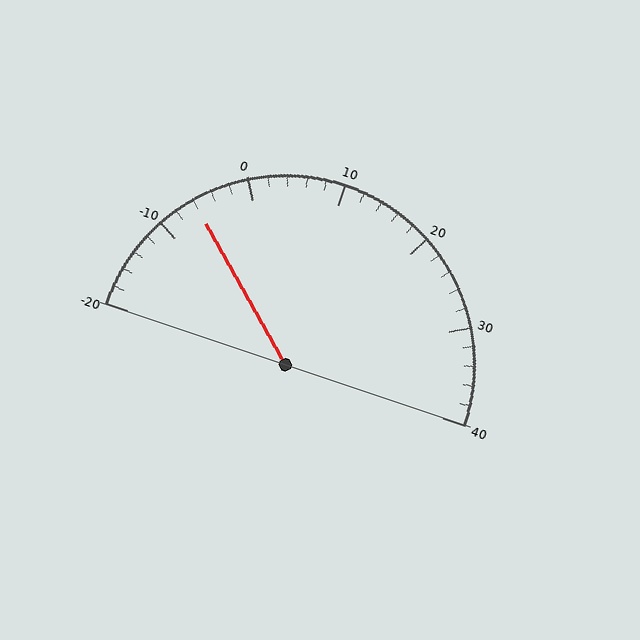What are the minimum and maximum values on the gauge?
The gauge ranges from -20 to 40.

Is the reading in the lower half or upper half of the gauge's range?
The reading is in the lower half of the range (-20 to 40).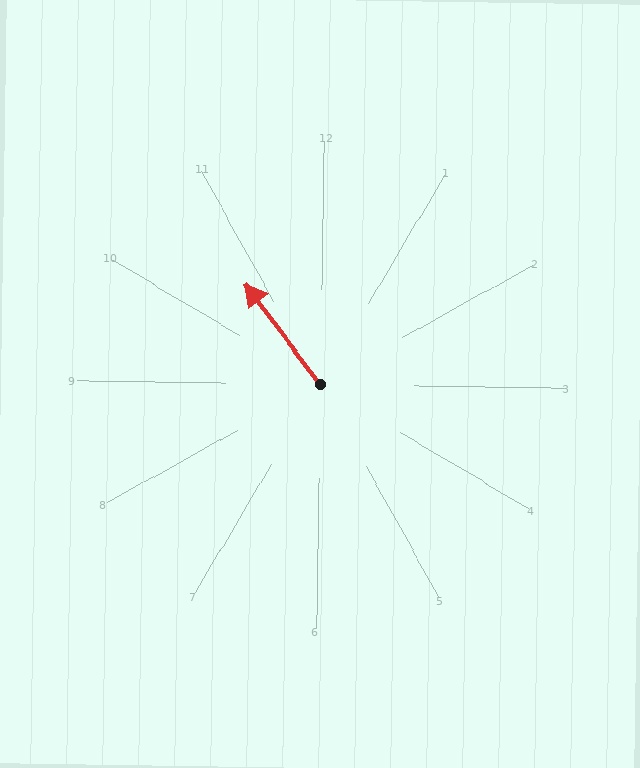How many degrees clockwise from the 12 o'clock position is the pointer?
Approximately 322 degrees.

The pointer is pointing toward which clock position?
Roughly 11 o'clock.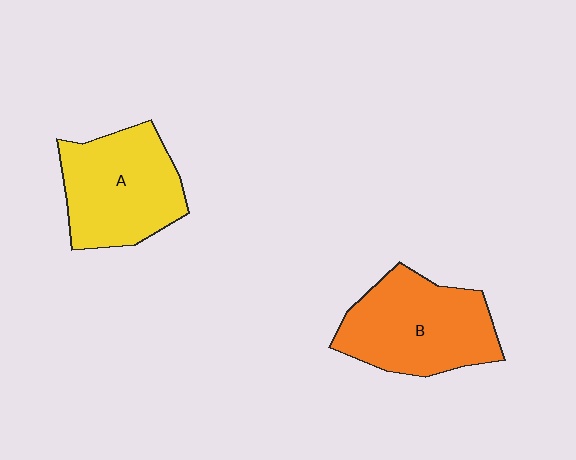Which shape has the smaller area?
Shape A (yellow).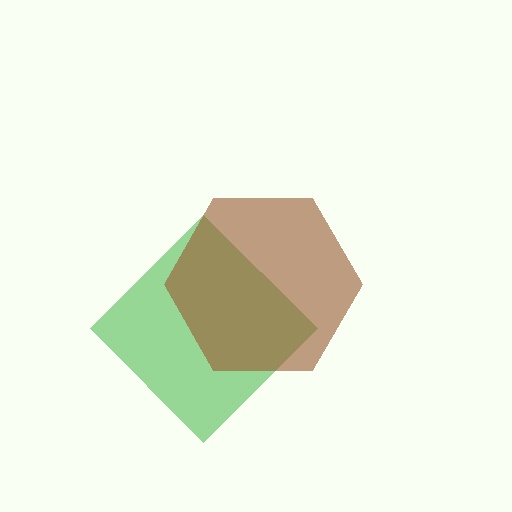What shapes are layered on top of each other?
The layered shapes are: a green diamond, a brown hexagon.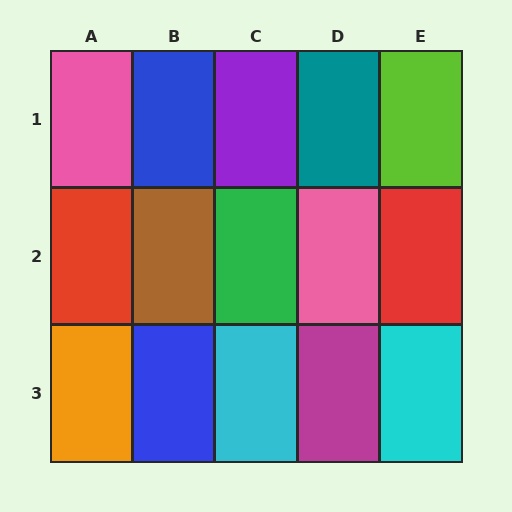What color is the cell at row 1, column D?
Teal.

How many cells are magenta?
1 cell is magenta.